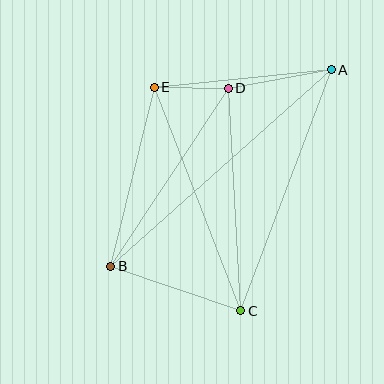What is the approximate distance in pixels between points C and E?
The distance between C and E is approximately 240 pixels.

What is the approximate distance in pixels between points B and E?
The distance between B and E is approximately 184 pixels.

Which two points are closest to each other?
Points D and E are closest to each other.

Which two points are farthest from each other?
Points A and B are farthest from each other.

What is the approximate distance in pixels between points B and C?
The distance between B and C is approximately 137 pixels.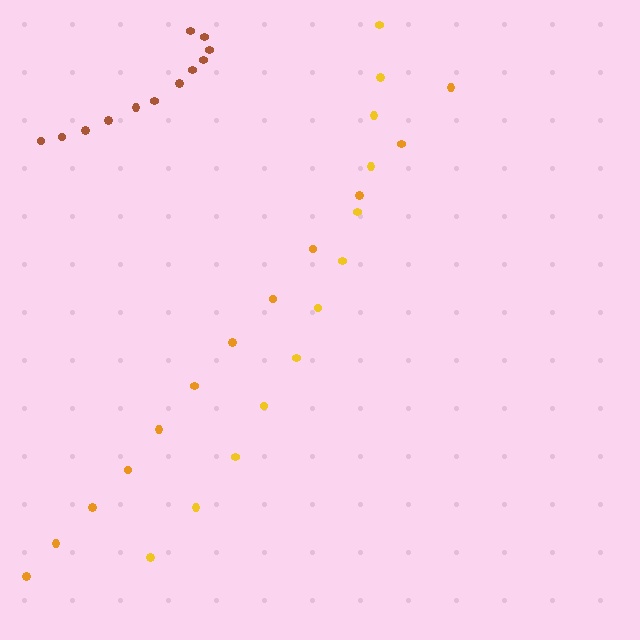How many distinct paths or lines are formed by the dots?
There are 3 distinct paths.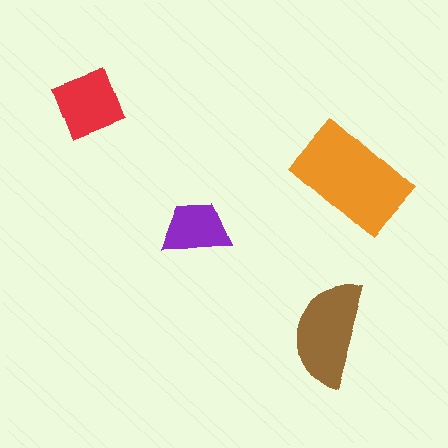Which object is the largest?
The orange rectangle.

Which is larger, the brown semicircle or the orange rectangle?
The orange rectangle.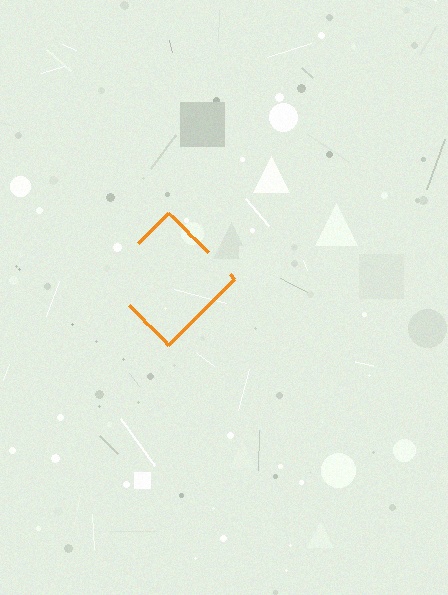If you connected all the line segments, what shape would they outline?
They would outline a diamond.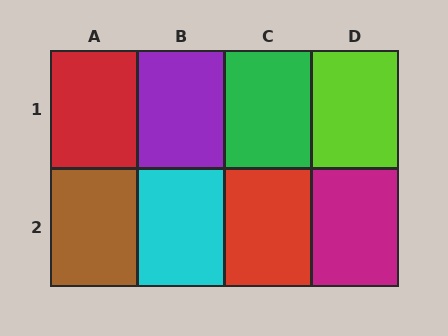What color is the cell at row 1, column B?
Purple.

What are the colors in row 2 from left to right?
Brown, cyan, red, magenta.